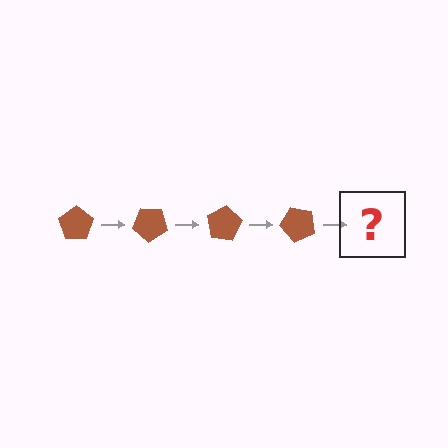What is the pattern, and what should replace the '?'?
The pattern is that the pentagon rotates 40 degrees each step. The '?' should be a brown pentagon rotated 160 degrees.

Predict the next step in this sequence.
The next step is a brown pentagon rotated 160 degrees.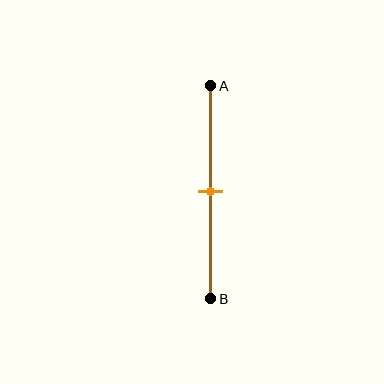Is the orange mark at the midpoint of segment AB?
Yes, the mark is approximately at the midpoint.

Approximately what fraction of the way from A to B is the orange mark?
The orange mark is approximately 50% of the way from A to B.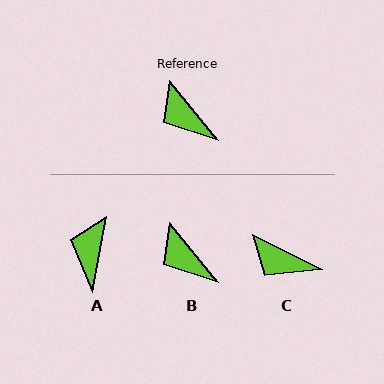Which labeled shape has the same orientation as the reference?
B.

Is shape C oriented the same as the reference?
No, it is off by about 24 degrees.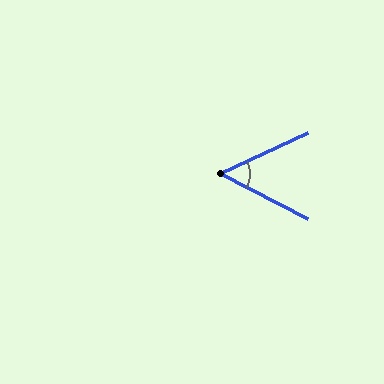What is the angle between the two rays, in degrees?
Approximately 52 degrees.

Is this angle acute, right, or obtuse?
It is acute.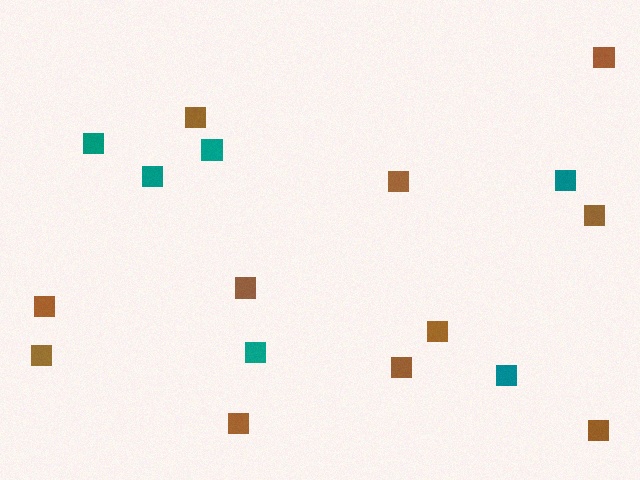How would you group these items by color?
There are 2 groups: one group of brown squares (11) and one group of teal squares (6).